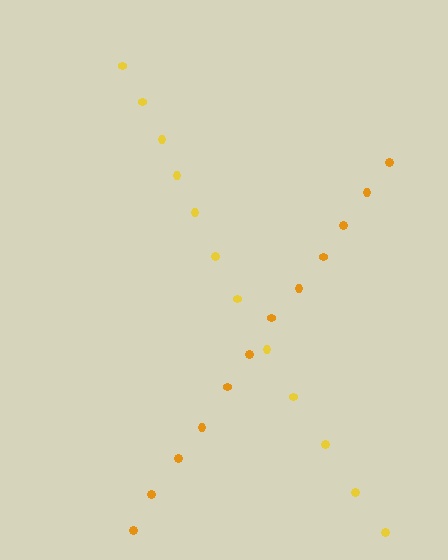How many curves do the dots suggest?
There are 2 distinct paths.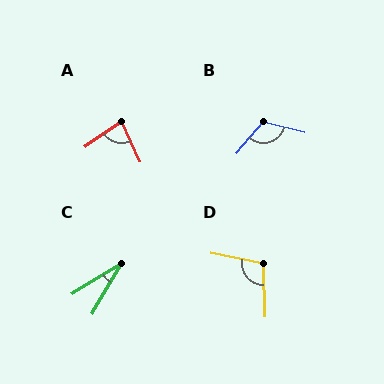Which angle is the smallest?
C, at approximately 29 degrees.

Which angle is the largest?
B, at approximately 116 degrees.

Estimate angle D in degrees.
Approximately 103 degrees.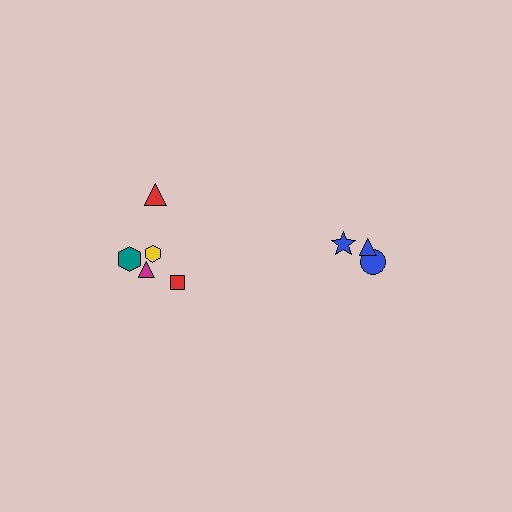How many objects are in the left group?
There are 5 objects.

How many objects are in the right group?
There are 3 objects.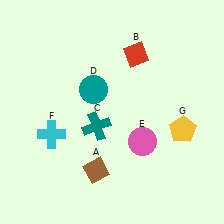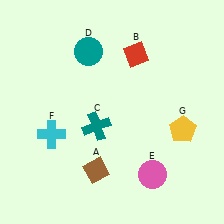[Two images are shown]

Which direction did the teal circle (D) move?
The teal circle (D) moved up.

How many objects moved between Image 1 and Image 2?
2 objects moved between the two images.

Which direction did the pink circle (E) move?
The pink circle (E) moved down.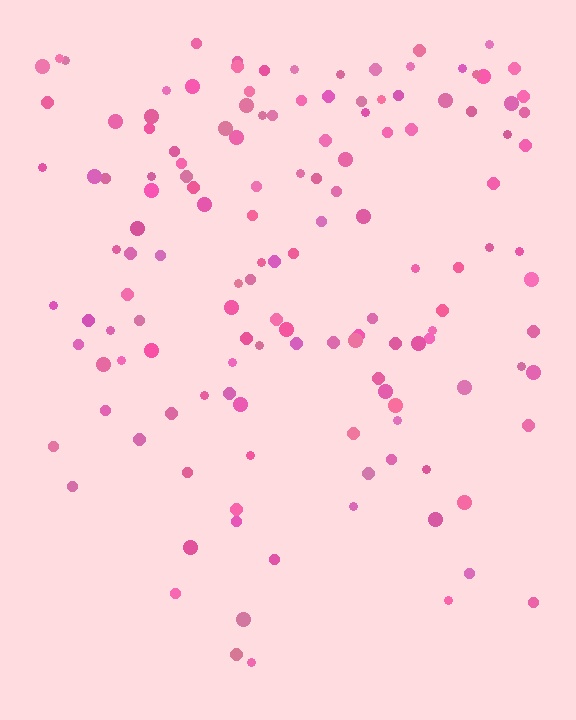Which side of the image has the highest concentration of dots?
The top.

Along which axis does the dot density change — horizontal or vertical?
Vertical.